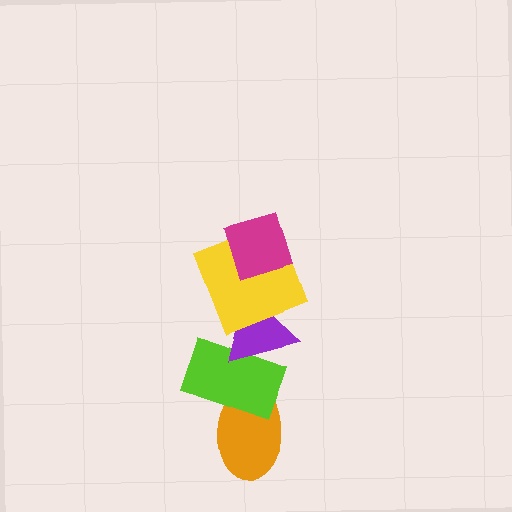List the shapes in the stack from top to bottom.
From top to bottom: the magenta diamond, the yellow square, the purple triangle, the lime rectangle, the orange ellipse.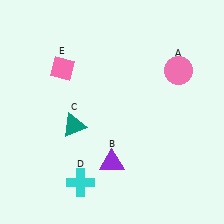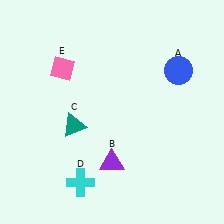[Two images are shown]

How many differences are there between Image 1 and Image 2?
There is 1 difference between the two images.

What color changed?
The circle (A) changed from pink in Image 1 to blue in Image 2.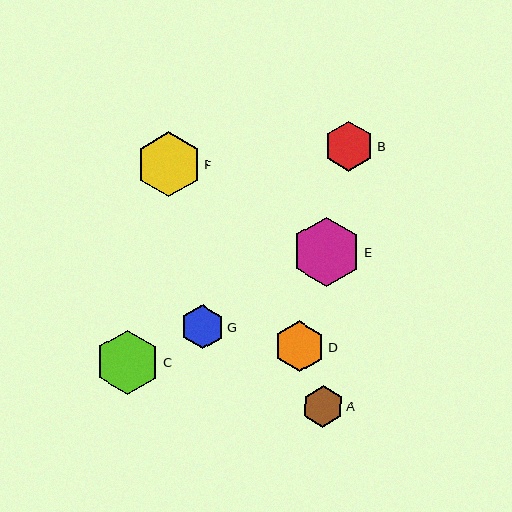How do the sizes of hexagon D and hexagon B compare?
Hexagon D and hexagon B are approximately the same size.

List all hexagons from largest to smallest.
From largest to smallest: E, F, C, D, B, G, A.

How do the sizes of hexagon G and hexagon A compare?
Hexagon G and hexagon A are approximately the same size.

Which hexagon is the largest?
Hexagon E is the largest with a size of approximately 69 pixels.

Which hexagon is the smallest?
Hexagon A is the smallest with a size of approximately 41 pixels.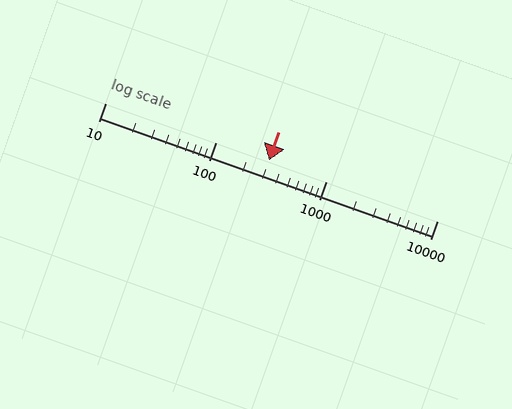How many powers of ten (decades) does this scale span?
The scale spans 3 decades, from 10 to 10000.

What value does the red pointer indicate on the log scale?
The pointer indicates approximately 300.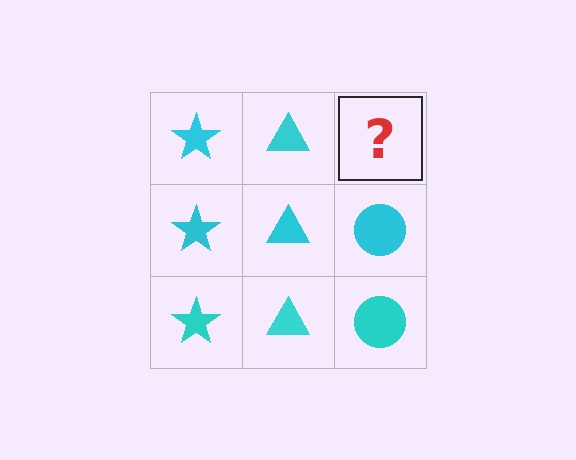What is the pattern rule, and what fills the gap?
The rule is that each column has a consistent shape. The gap should be filled with a cyan circle.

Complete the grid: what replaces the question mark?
The question mark should be replaced with a cyan circle.